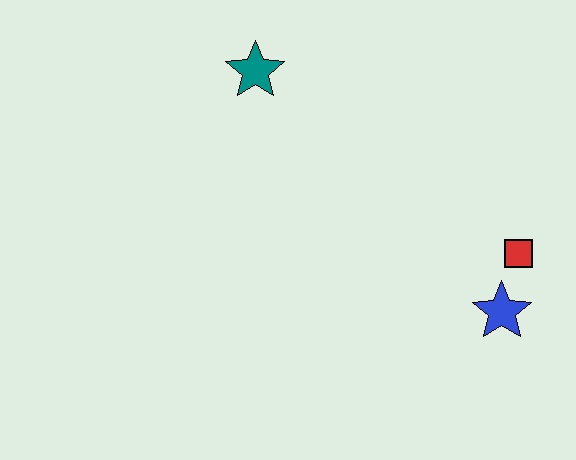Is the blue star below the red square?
Yes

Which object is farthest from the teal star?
The blue star is farthest from the teal star.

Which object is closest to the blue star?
The red square is closest to the blue star.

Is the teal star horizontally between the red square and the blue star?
No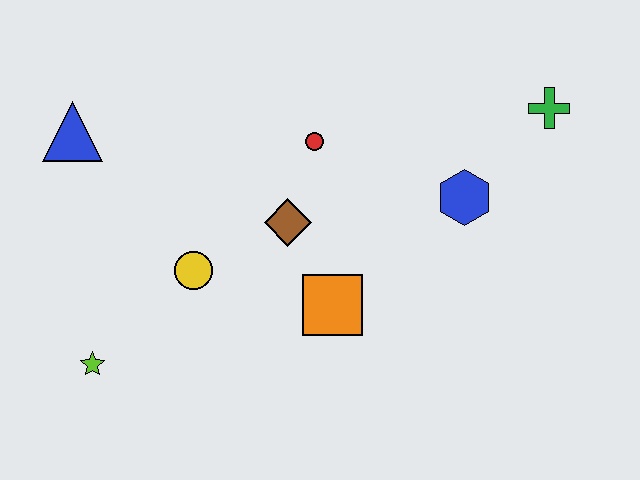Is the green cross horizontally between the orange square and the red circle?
No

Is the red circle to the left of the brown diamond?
No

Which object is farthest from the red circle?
The lime star is farthest from the red circle.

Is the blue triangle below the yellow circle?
No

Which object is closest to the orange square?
The brown diamond is closest to the orange square.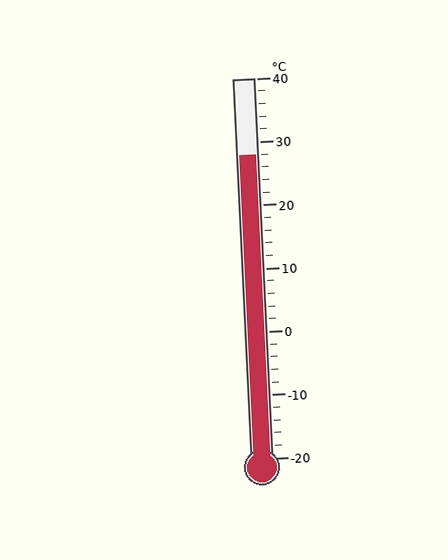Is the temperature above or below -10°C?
The temperature is above -10°C.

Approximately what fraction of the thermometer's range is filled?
The thermometer is filled to approximately 80% of its range.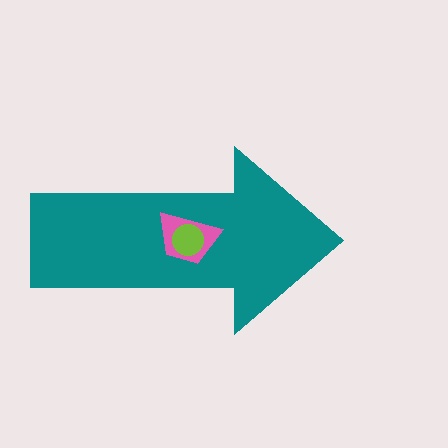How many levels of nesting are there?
3.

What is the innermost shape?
The lime circle.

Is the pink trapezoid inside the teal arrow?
Yes.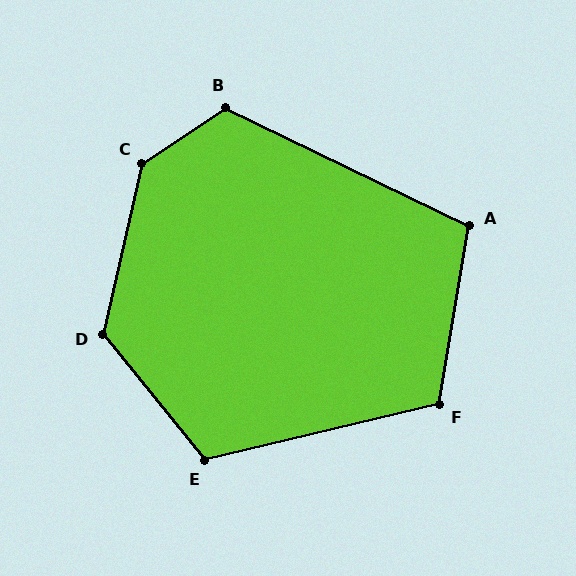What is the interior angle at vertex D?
Approximately 128 degrees (obtuse).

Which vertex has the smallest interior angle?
A, at approximately 107 degrees.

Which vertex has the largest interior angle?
C, at approximately 137 degrees.